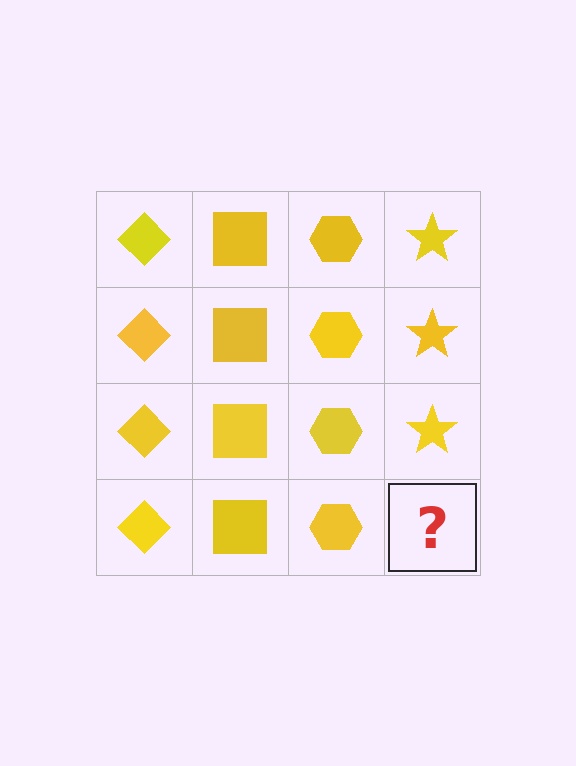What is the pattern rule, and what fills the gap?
The rule is that each column has a consistent shape. The gap should be filled with a yellow star.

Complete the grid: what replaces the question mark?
The question mark should be replaced with a yellow star.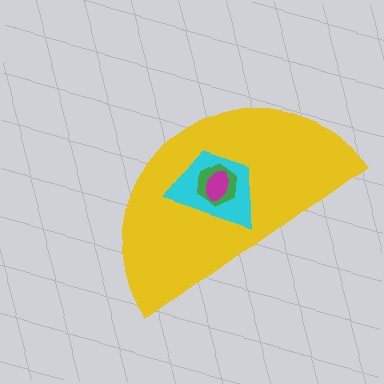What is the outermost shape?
The yellow semicircle.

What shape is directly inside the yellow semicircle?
The cyan trapezoid.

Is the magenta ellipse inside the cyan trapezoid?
Yes.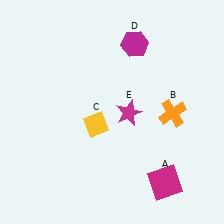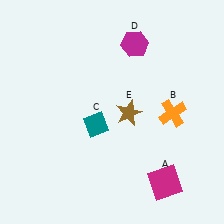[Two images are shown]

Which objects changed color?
C changed from yellow to teal. E changed from magenta to brown.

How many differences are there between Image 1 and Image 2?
There are 2 differences between the two images.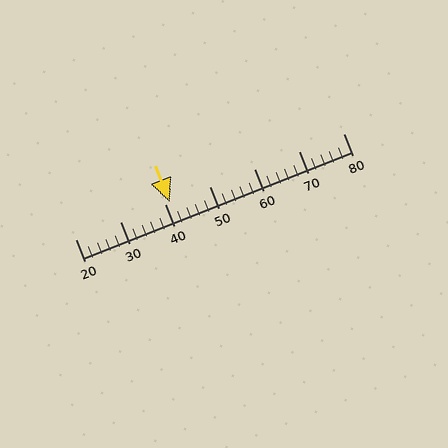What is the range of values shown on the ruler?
The ruler shows values from 20 to 80.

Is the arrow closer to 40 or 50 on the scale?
The arrow is closer to 40.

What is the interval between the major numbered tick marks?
The major tick marks are spaced 10 units apart.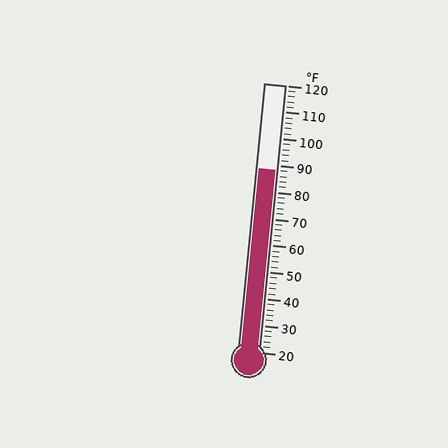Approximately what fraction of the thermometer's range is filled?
The thermometer is filled to approximately 70% of its range.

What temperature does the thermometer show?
The thermometer shows approximately 88°F.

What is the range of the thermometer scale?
The thermometer scale ranges from 20°F to 120°F.